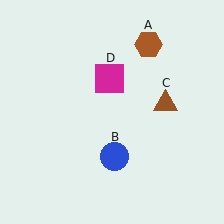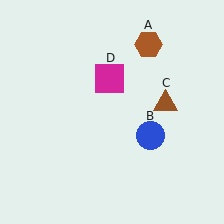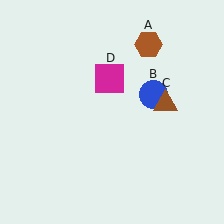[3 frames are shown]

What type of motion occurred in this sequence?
The blue circle (object B) rotated counterclockwise around the center of the scene.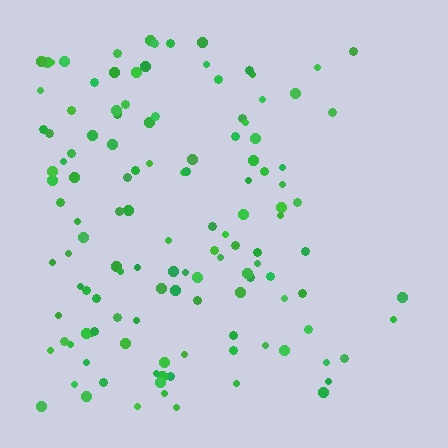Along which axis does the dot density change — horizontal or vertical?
Horizontal.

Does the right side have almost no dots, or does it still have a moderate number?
Still a moderate number, just noticeably fewer than the left.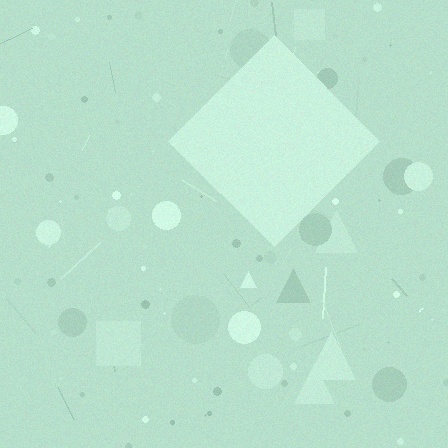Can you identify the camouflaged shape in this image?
The camouflaged shape is a diamond.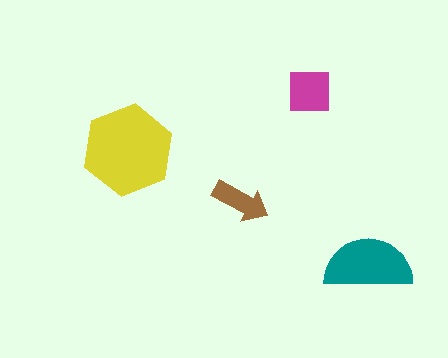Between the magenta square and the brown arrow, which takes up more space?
The magenta square.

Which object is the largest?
The yellow hexagon.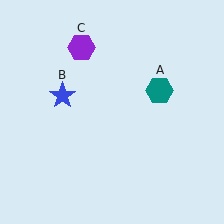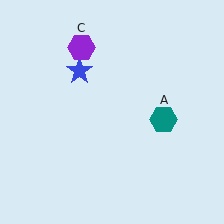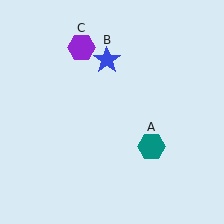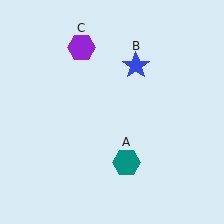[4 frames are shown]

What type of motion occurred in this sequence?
The teal hexagon (object A), blue star (object B) rotated clockwise around the center of the scene.